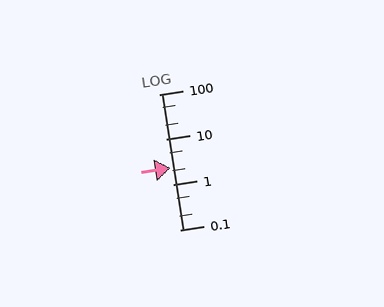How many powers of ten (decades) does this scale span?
The scale spans 3 decades, from 0.1 to 100.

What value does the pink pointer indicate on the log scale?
The pointer indicates approximately 2.3.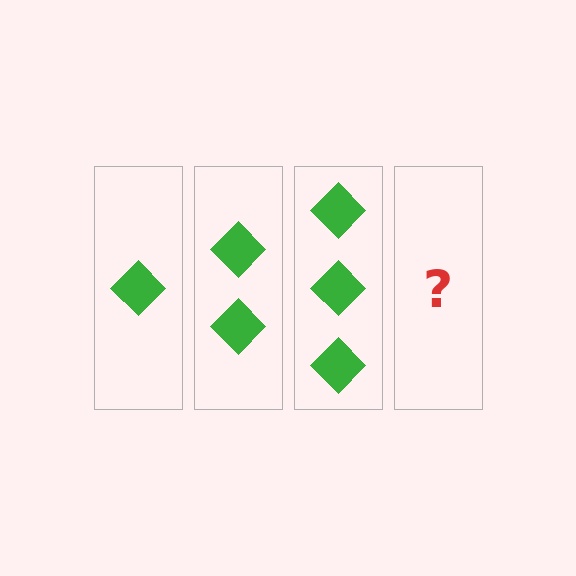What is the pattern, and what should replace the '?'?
The pattern is that each step adds one more diamond. The '?' should be 4 diamonds.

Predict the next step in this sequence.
The next step is 4 diamonds.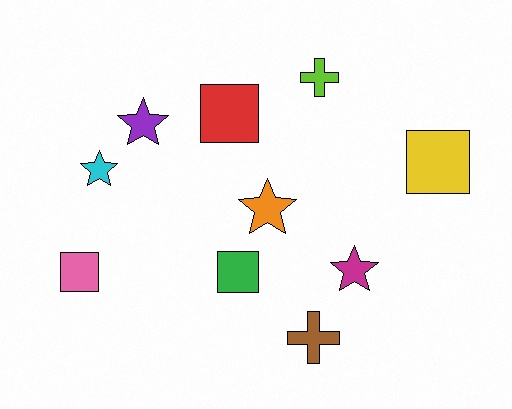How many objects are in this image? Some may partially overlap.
There are 10 objects.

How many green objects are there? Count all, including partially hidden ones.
There is 1 green object.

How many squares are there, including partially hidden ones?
There are 4 squares.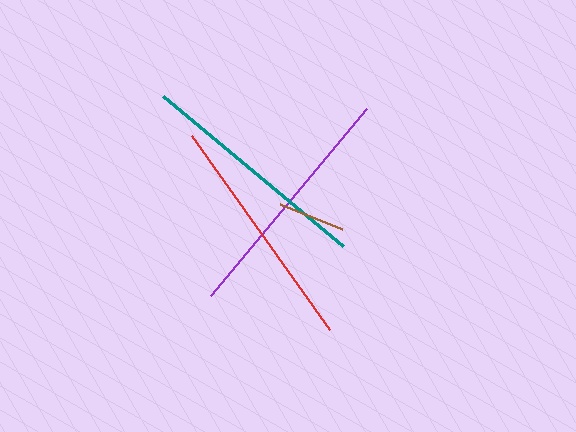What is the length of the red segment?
The red segment is approximately 238 pixels long.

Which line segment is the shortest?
The brown line is the shortest at approximately 67 pixels.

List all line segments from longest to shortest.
From longest to shortest: purple, red, teal, brown.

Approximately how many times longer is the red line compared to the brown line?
The red line is approximately 3.5 times the length of the brown line.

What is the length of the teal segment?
The teal segment is approximately 234 pixels long.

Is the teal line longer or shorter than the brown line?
The teal line is longer than the brown line.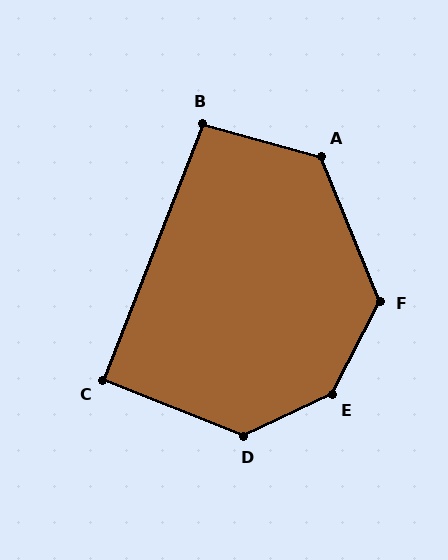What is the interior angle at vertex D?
Approximately 133 degrees (obtuse).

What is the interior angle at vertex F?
Approximately 131 degrees (obtuse).